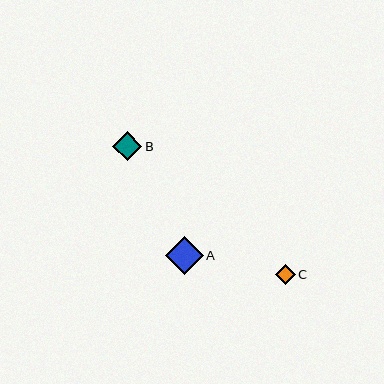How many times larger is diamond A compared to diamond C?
Diamond A is approximately 1.9 times the size of diamond C.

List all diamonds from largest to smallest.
From largest to smallest: A, B, C.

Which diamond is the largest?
Diamond A is the largest with a size of approximately 38 pixels.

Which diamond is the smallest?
Diamond C is the smallest with a size of approximately 20 pixels.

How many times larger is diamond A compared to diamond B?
Diamond A is approximately 1.3 times the size of diamond B.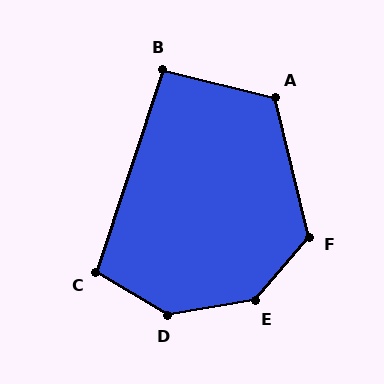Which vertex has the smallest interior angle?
B, at approximately 94 degrees.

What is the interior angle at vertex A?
Approximately 118 degrees (obtuse).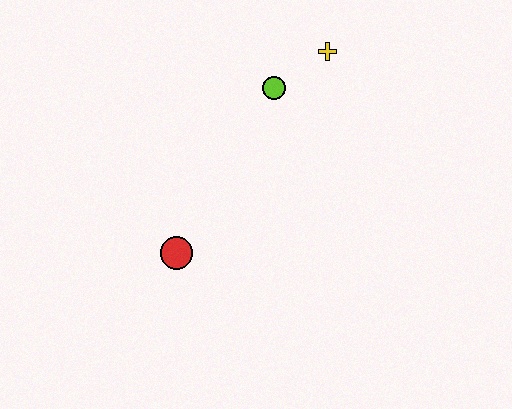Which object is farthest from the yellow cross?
The red circle is farthest from the yellow cross.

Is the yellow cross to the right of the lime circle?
Yes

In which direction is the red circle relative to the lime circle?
The red circle is below the lime circle.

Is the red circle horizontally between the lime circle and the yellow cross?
No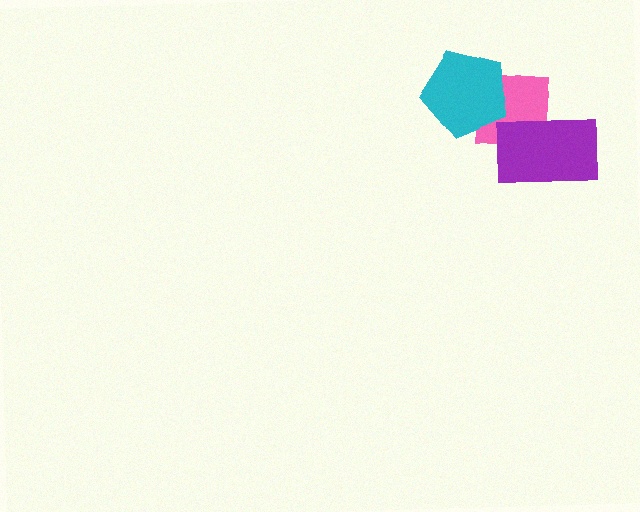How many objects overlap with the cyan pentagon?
1 object overlaps with the cyan pentagon.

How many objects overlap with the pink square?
2 objects overlap with the pink square.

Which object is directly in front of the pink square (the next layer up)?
The purple rectangle is directly in front of the pink square.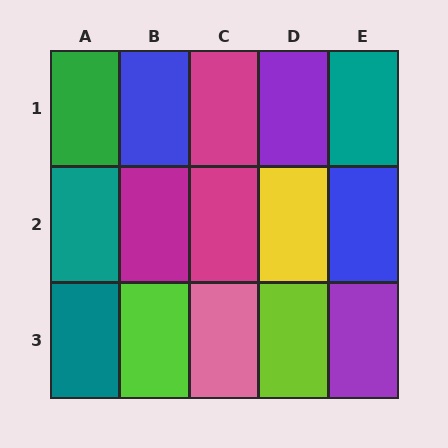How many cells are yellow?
1 cell is yellow.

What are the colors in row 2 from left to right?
Teal, magenta, magenta, yellow, blue.